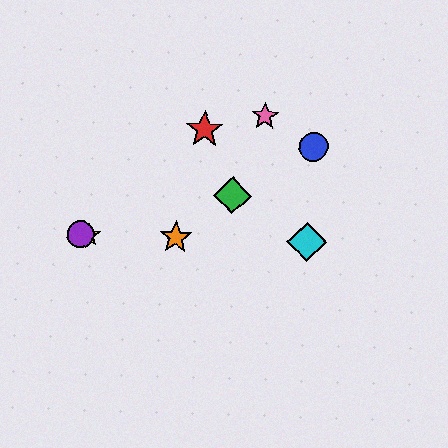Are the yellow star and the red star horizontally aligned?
No, the yellow star is at y≈235 and the red star is at y≈130.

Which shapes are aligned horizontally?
The yellow star, the purple circle, the orange star, the cyan diamond are aligned horizontally.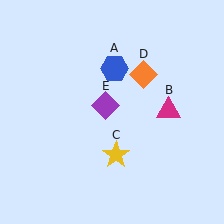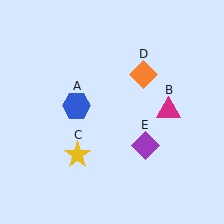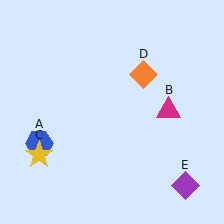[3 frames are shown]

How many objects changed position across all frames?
3 objects changed position: blue hexagon (object A), yellow star (object C), purple diamond (object E).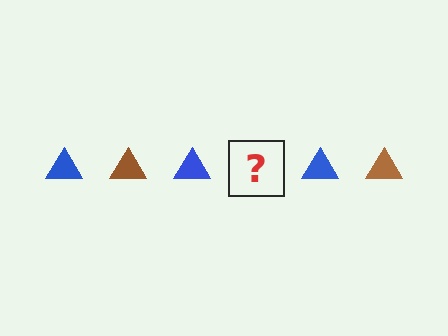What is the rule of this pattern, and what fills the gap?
The rule is that the pattern cycles through blue, brown triangles. The gap should be filled with a brown triangle.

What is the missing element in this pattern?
The missing element is a brown triangle.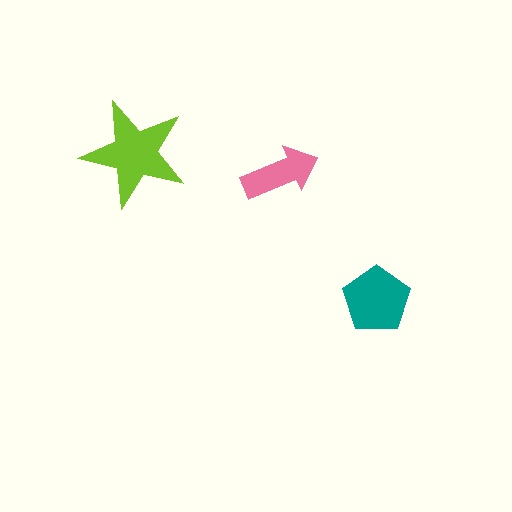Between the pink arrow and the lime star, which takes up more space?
The lime star.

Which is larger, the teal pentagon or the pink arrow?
The teal pentagon.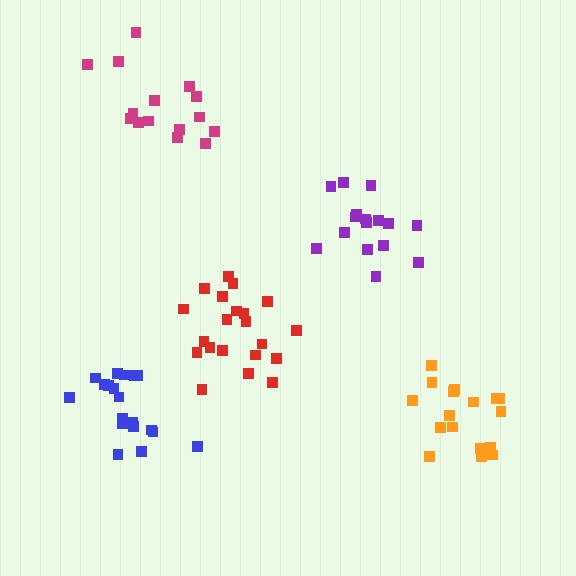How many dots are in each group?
Group 1: 16 dots, Group 2: 17 dots, Group 3: 21 dots, Group 4: 19 dots, Group 5: 15 dots (88 total).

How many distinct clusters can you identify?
There are 5 distinct clusters.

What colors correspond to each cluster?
The clusters are colored: purple, orange, red, blue, magenta.